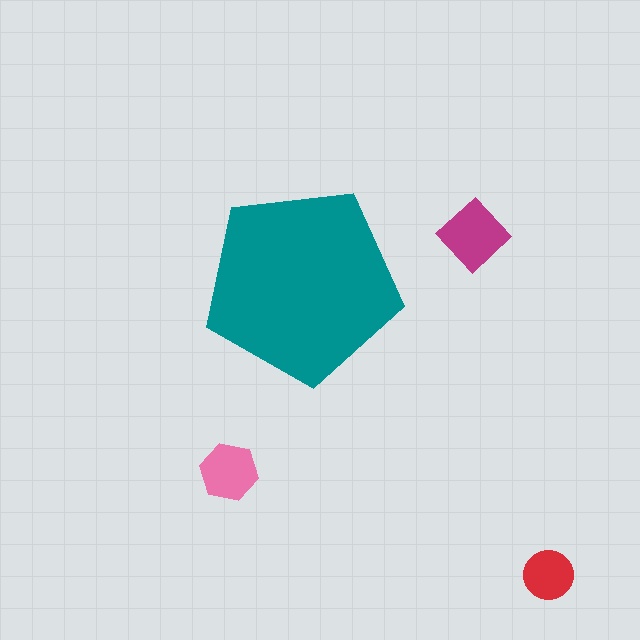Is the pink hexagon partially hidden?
No, the pink hexagon is fully visible.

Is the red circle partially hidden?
No, the red circle is fully visible.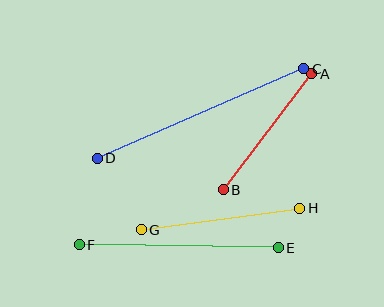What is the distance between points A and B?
The distance is approximately 146 pixels.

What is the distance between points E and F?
The distance is approximately 199 pixels.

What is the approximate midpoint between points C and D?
The midpoint is at approximately (200, 114) pixels.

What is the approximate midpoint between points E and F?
The midpoint is at approximately (179, 246) pixels.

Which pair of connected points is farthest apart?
Points C and D are farthest apart.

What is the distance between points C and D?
The distance is approximately 225 pixels.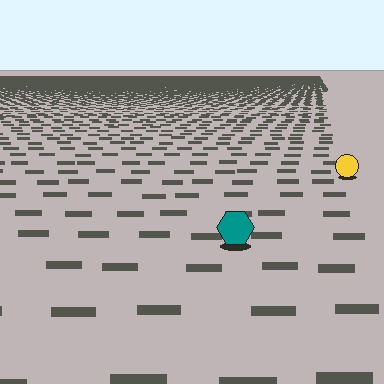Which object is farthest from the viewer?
The yellow circle is farthest from the viewer. It appears smaller and the ground texture around it is denser.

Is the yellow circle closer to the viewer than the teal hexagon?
No. The teal hexagon is closer — you can tell from the texture gradient: the ground texture is coarser near it.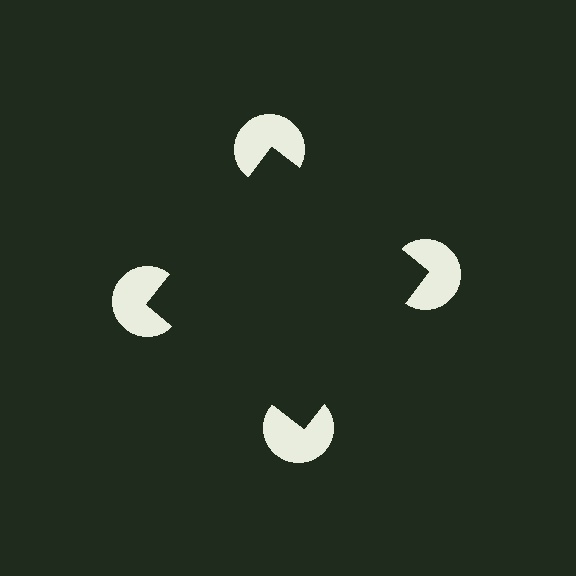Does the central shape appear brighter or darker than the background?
It typically appears slightly darker than the background, even though no actual brightness change is drawn.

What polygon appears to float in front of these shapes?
An illusory square — its edges are inferred from the aligned wedge cuts in the pac-man discs, not physically drawn.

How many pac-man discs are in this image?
There are 4 — one at each vertex of the illusory square.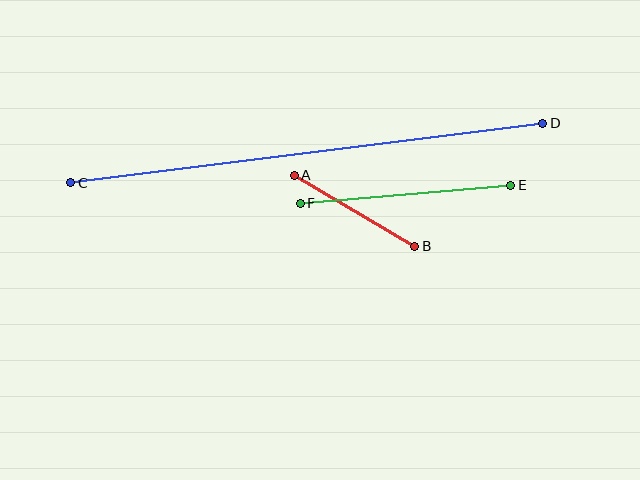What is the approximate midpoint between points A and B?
The midpoint is at approximately (354, 211) pixels.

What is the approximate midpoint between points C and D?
The midpoint is at approximately (307, 153) pixels.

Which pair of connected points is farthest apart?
Points C and D are farthest apart.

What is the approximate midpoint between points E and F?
The midpoint is at approximately (405, 194) pixels.